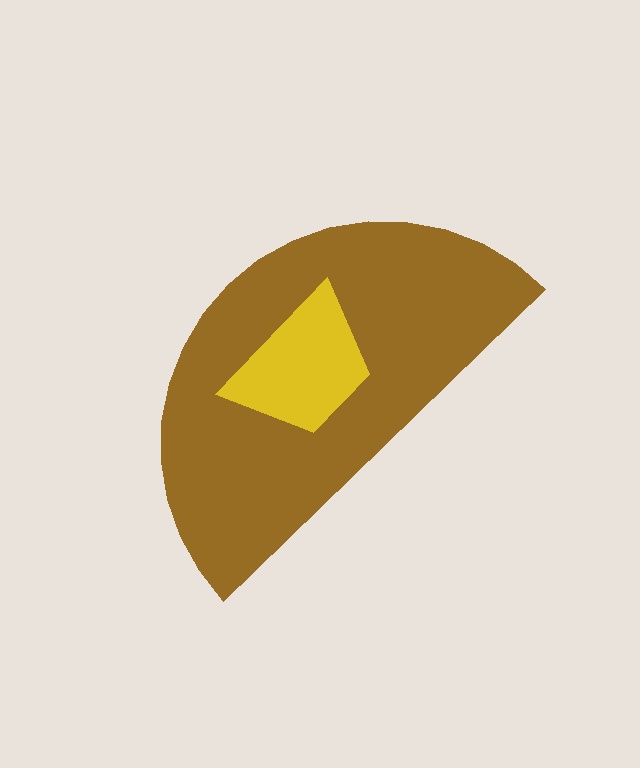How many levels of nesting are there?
2.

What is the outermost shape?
The brown semicircle.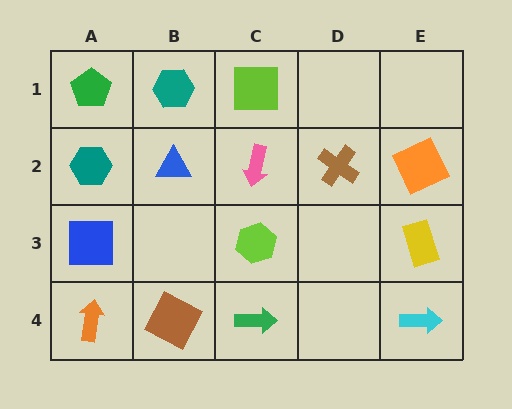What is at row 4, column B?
A brown square.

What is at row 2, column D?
A brown cross.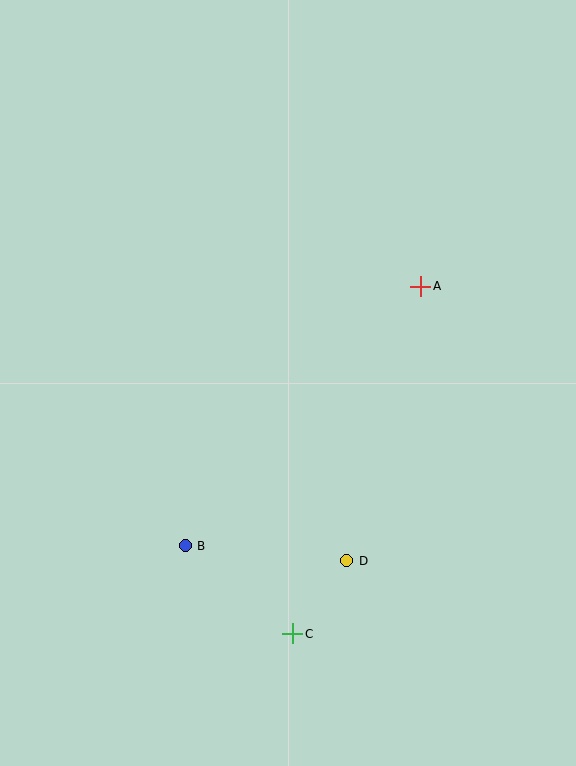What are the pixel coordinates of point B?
Point B is at (185, 546).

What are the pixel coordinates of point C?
Point C is at (293, 634).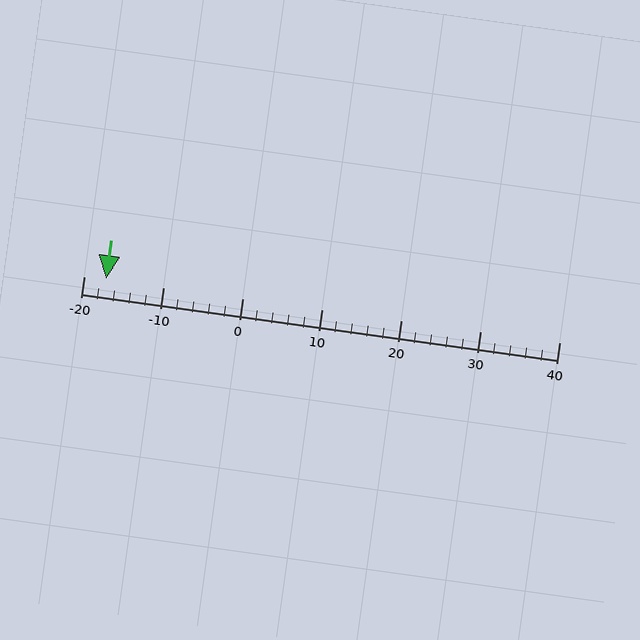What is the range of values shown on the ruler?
The ruler shows values from -20 to 40.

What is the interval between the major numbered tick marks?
The major tick marks are spaced 10 units apart.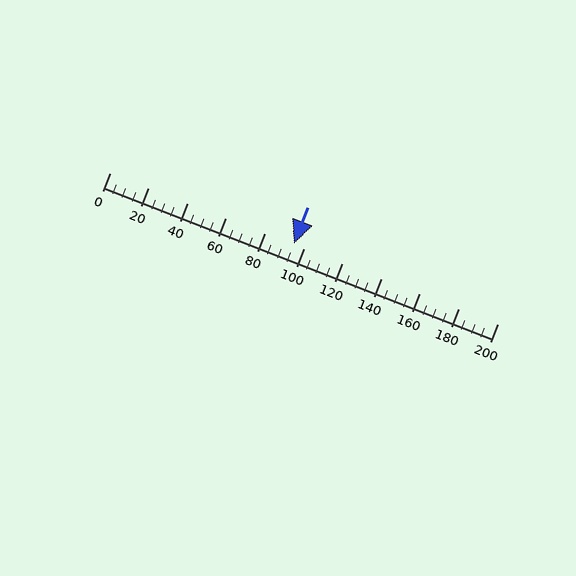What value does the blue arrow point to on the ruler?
The blue arrow points to approximately 95.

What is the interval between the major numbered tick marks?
The major tick marks are spaced 20 units apart.